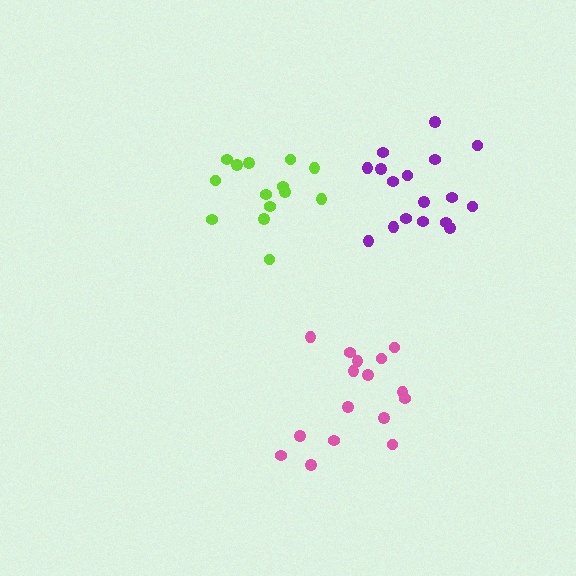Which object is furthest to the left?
The lime cluster is leftmost.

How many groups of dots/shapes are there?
There are 3 groups.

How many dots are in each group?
Group 1: 16 dots, Group 2: 14 dots, Group 3: 17 dots (47 total).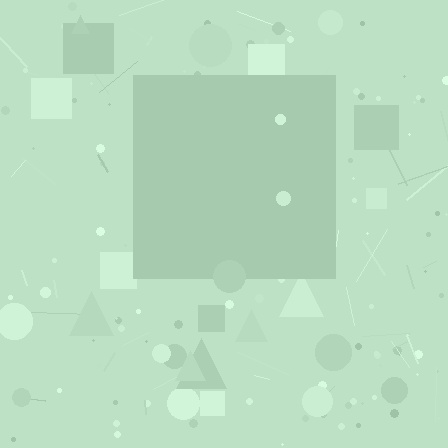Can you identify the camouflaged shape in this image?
The camouflaged shape is a square.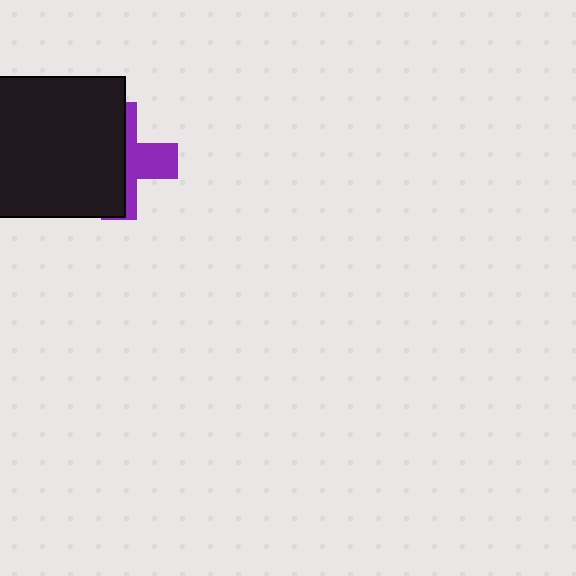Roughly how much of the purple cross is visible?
A small part of it is visible (roughly 41%).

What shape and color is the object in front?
The object in front is a black square.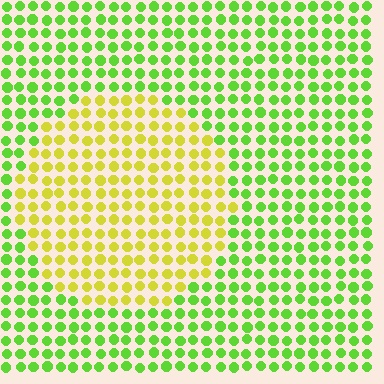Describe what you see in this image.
The image is filled with small lime elements in a uniform arrangement. A circle-shaped region is visible where the elements are tinted to a slightly different hue, forming a subtle color boundary.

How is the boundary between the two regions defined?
The boundary is defined purely by a slight shift in hue (about 43 degrees). Spacing, size, and orientation are identical on both sides.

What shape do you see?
I see a circle.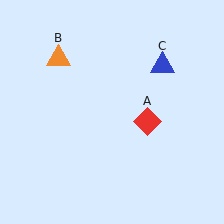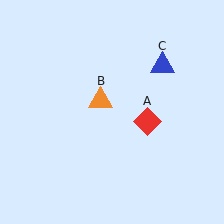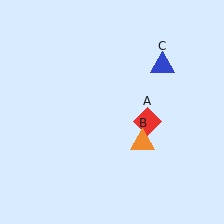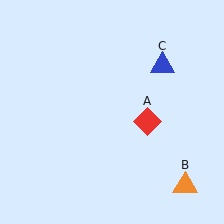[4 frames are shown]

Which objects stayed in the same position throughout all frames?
Red diamond (object A) and blue triangle (object C) remained stationary.